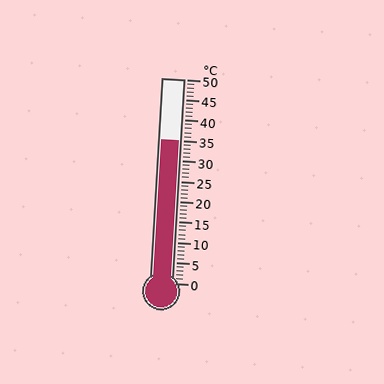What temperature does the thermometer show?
The thermometer shows approximately 35°C.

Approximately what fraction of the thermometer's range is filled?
The thermometer is filled to approximately 70% of its range.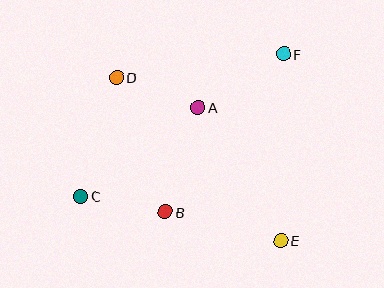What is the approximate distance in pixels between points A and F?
The distance between A and F is approximately 101 pixels.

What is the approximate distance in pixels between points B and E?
The distance between B and E is approximately 119 pixels.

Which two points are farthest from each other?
Points C and F are farthest from each other.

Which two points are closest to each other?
Points B and C are closest to each other.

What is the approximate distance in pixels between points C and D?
The distance between C and D is approximately 124 pixels.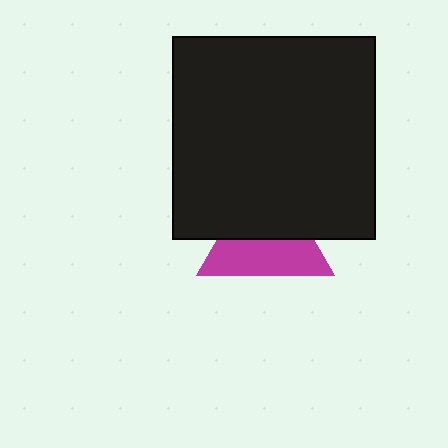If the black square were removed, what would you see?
You would see the complete magenta triangle.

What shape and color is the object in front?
The object in front is a black square.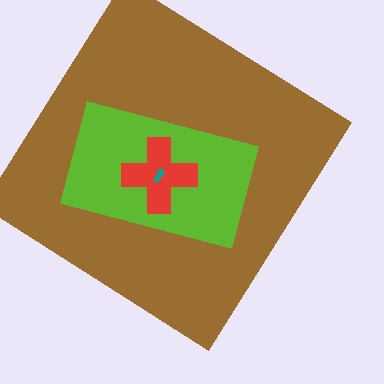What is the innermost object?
The teal arrow.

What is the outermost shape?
The brown diamond.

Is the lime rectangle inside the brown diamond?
Yes.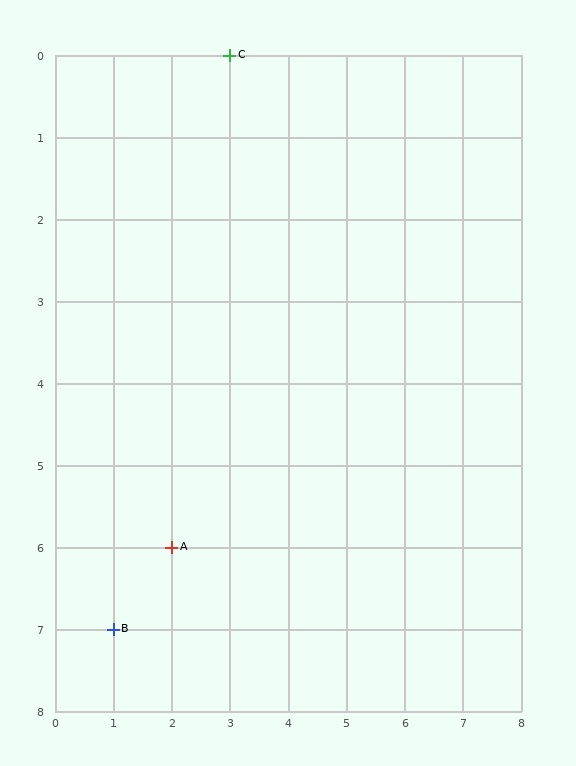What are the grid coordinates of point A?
Point A is at grid coordinates (2, 6).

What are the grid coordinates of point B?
Point B is at grid coordinates (1, 7).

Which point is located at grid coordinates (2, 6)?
Point A is at (2, 6).